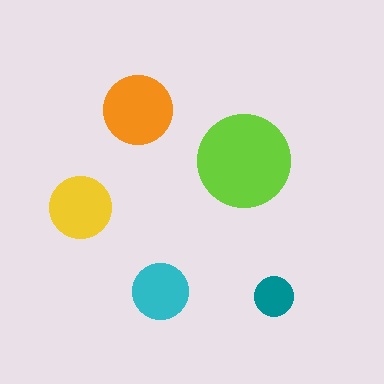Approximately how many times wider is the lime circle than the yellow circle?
About 1.5 times wider.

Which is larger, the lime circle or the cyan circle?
The lime one.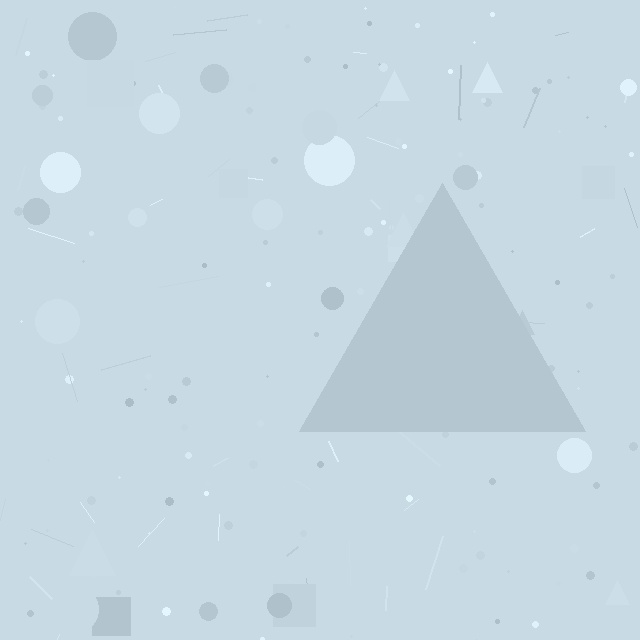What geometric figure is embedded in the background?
A triangle is embedded in the background.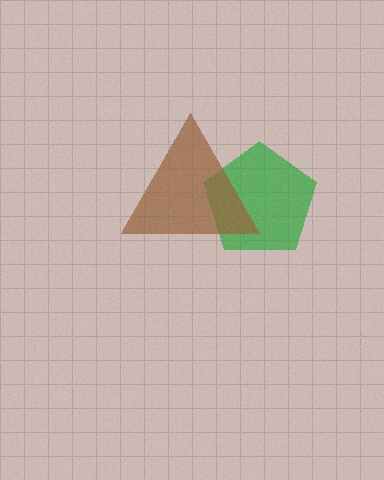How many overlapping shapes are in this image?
There are 2 overlapping shapes in the image.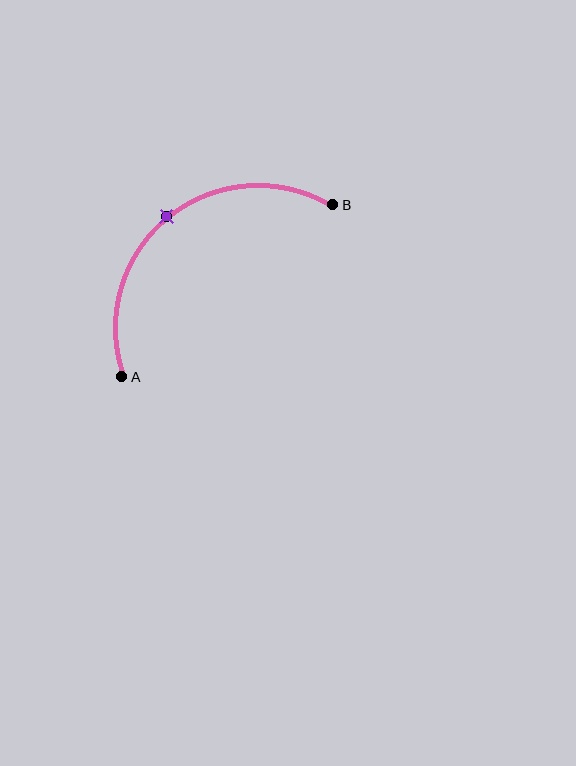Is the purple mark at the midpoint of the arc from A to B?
Yes. The purple mark lies on the arc at equal arc-length from both A and B — it is the arc midpoint.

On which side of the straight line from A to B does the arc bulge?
The arc bulges above and to the left of the straight line connecting A and B.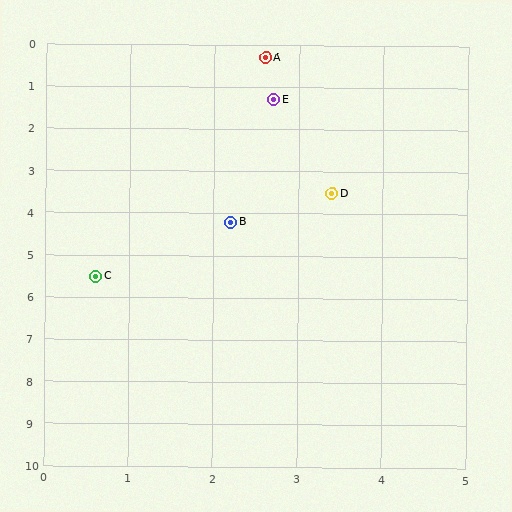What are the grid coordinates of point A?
Point A is at approximately (2.6, 0.3).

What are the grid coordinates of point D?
Point D is at approximately (3.4, 3.5).